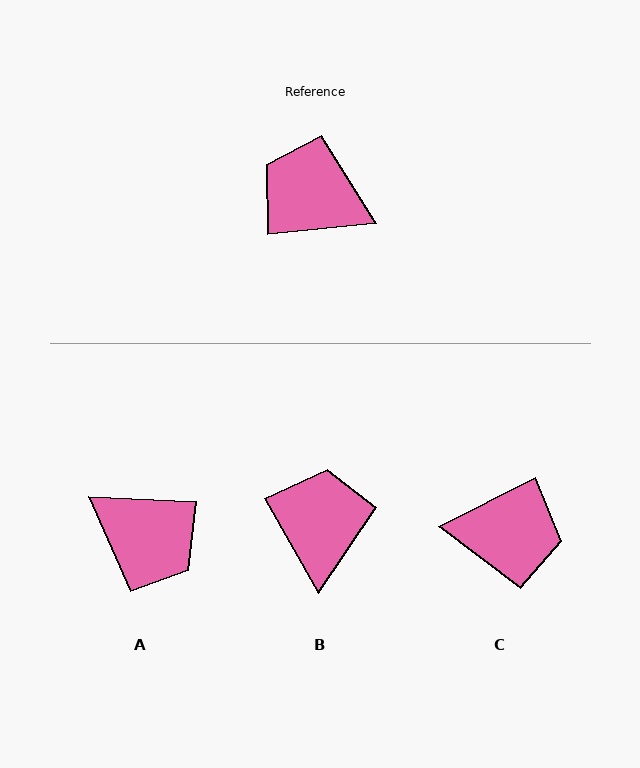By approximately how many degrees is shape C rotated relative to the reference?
Approximately 159 degrees clockwise.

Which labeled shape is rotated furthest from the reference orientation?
A, about 172 degrees away.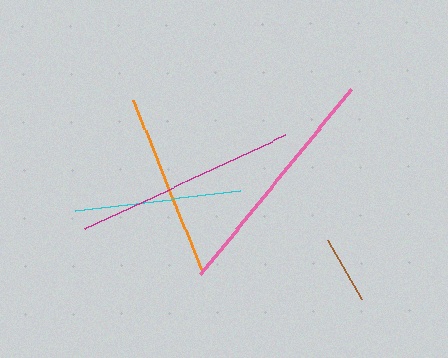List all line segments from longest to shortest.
From longest to shortest: pink, magenta, orange, cyan, brown.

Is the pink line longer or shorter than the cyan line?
The pink line is longer than the cyan line.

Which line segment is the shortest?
The brown line is the shortest at approximately 69 pixels.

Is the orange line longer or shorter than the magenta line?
The magenta line is longer than the orange line.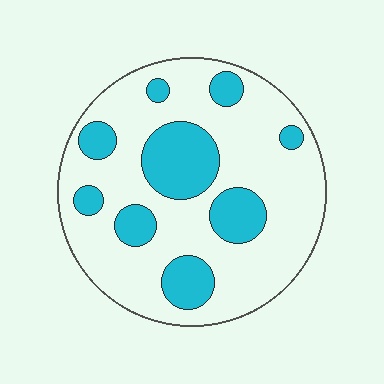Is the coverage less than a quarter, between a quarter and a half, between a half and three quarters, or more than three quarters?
Between a quarter and a half.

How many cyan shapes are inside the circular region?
9.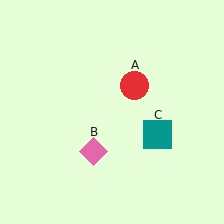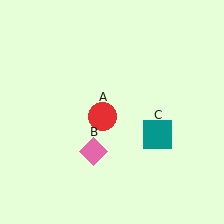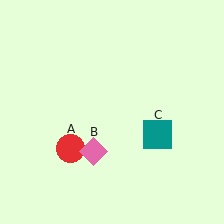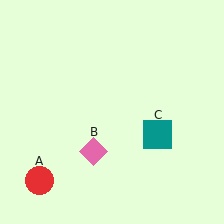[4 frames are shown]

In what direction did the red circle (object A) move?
The red circle (object A) moved down and to the left.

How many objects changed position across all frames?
1 object changed position: red circle (object A).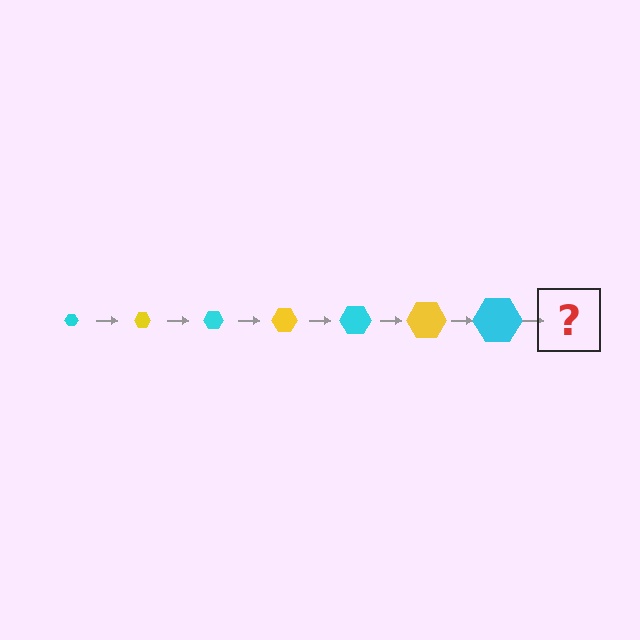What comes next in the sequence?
The next element should be a yellow hexagon, larger than the previous one.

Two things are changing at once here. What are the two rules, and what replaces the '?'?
The two rules are that the hexagon grows larger each step and the color cycles through cyan and yellow. The '?' should be a yellow hexagon, larger than the previous one.